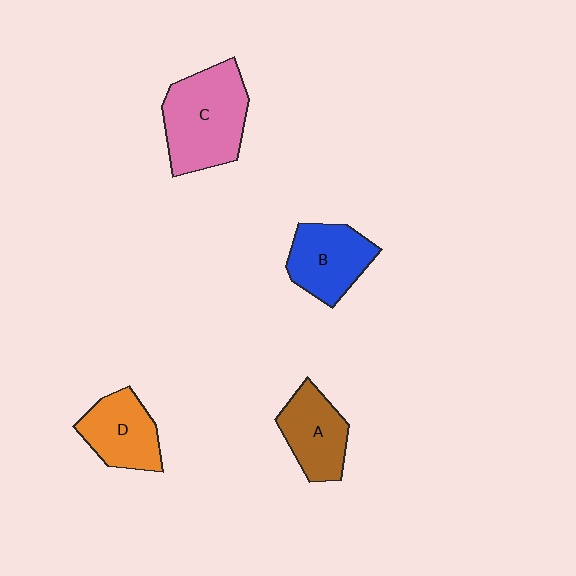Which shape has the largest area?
Shape C (pink).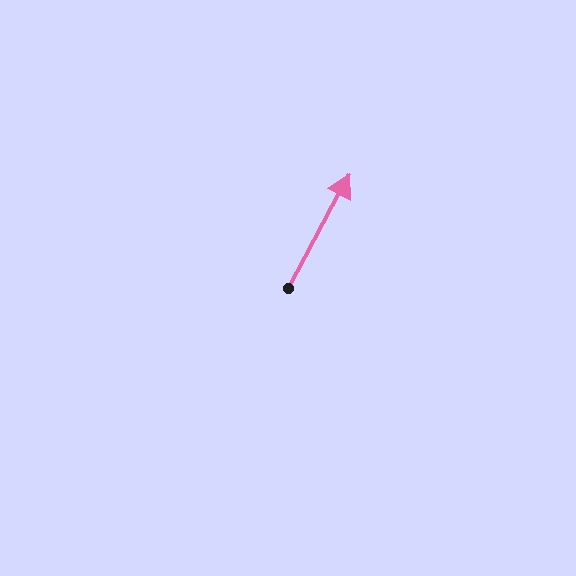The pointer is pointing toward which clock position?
Roughly 1 o'clock.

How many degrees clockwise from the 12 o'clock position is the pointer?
Approximately 28 degrees.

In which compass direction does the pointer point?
Northeast.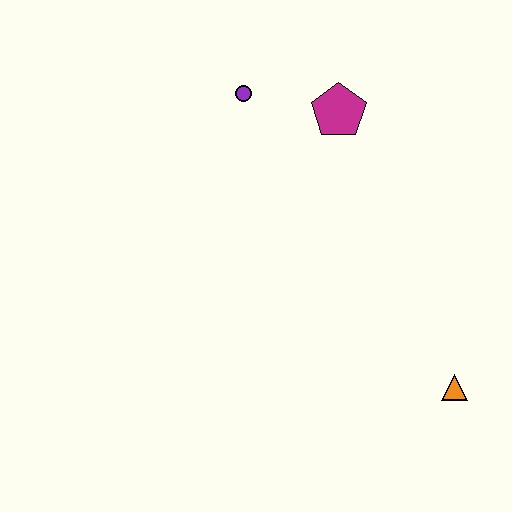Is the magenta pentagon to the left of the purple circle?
No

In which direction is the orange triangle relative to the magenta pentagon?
The orange triangle is below the magenta pentagon.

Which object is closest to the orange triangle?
The magenta pentagon is closest to the orange triangle.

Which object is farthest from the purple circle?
The orange triangle is farthest from the purple circle.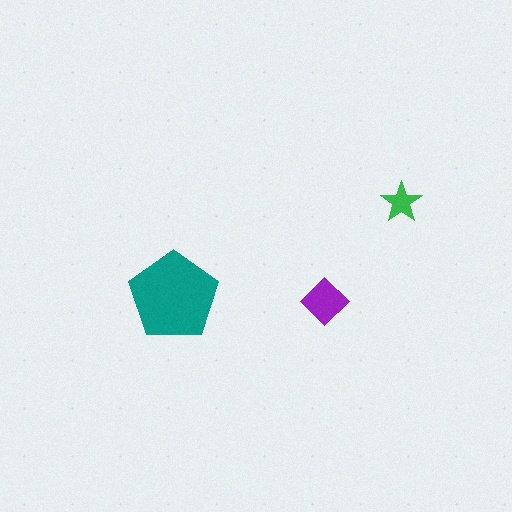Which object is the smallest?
The green star.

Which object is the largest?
The teal pentagon.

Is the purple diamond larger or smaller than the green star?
Larger.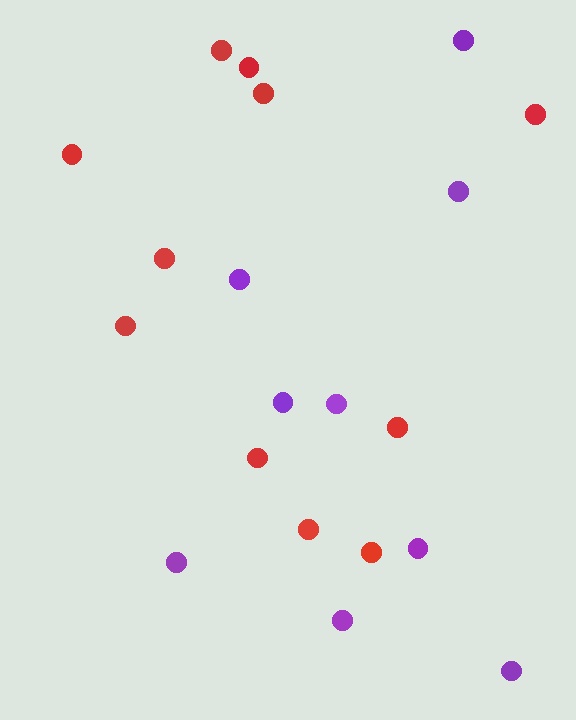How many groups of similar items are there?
There are 2 groups: one group of red circles (11) and one group of purple circles (9).